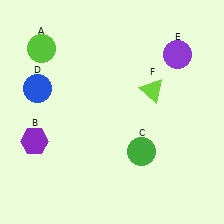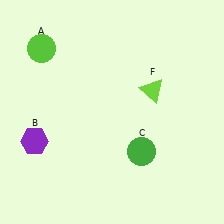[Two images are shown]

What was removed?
The blue circle (D), the purple circle (E) were removed in Image 2.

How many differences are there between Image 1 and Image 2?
There are 2 differences between the two images.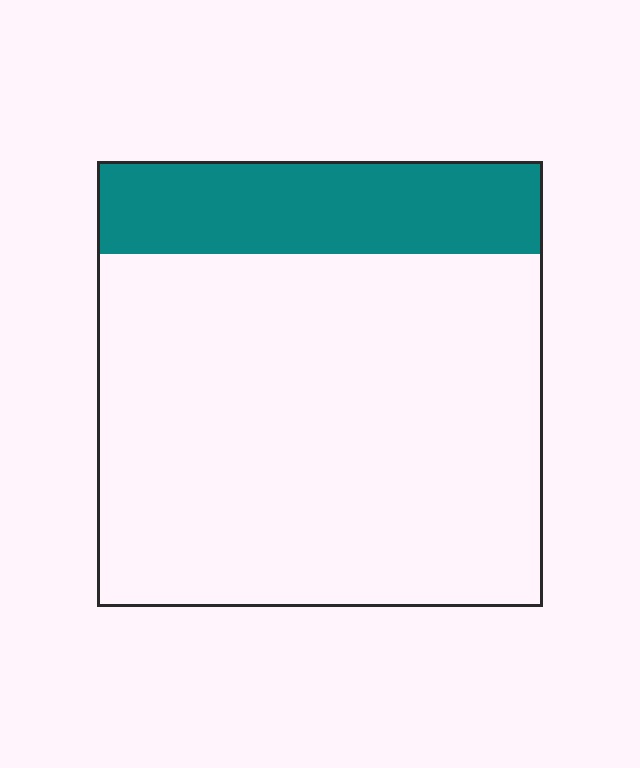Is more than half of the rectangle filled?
No.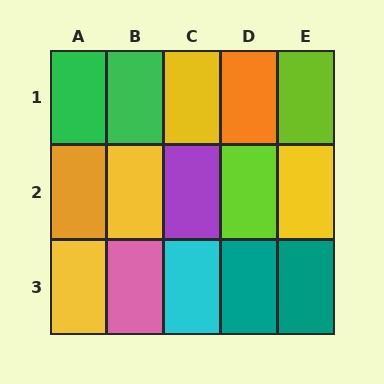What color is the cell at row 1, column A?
Green.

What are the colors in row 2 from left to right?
Orange, yellow, purple, lime, yellow.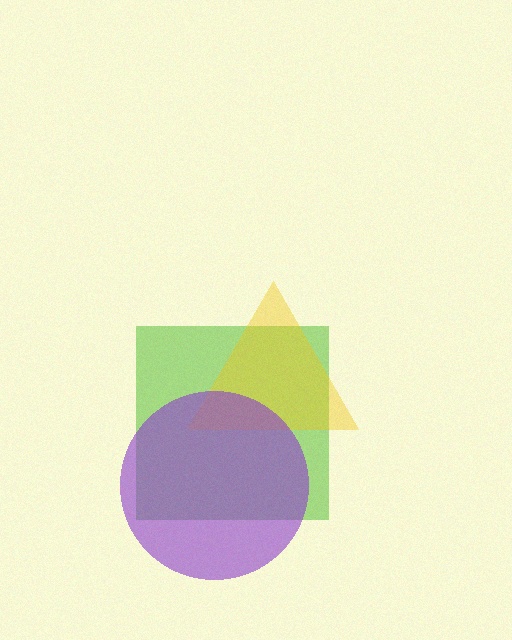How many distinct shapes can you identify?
There are 3 distinct shapes: a lime square, a yellow triangle, a purple circle.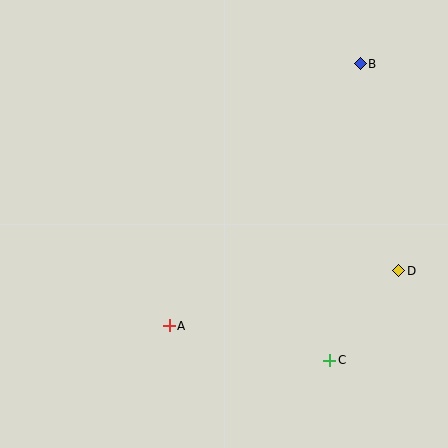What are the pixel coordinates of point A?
Point A is at (169, 326).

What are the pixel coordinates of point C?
Point C is at (330, 360).